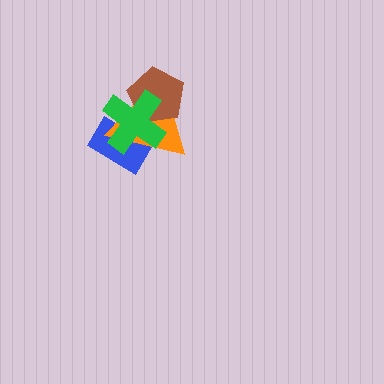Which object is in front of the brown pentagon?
The green cross is in front of the brown pentagon.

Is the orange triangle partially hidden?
Yes, it is partially covered by another shape.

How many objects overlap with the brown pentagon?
2 objects overlap with the brown pentagon.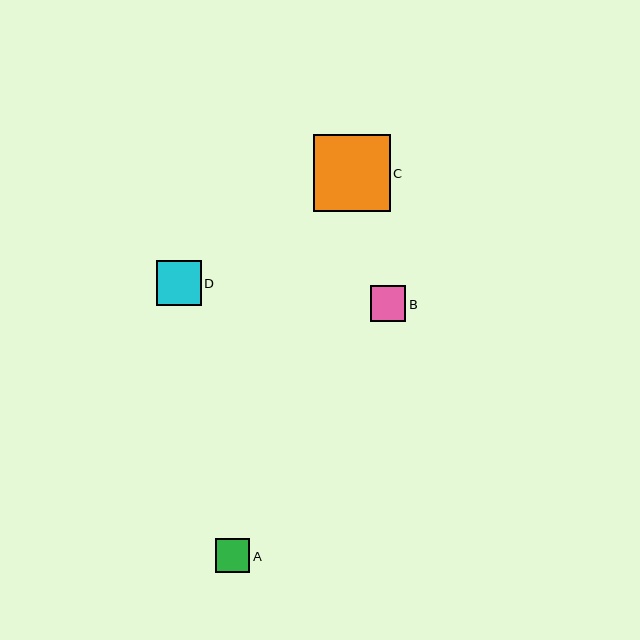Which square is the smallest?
Square A is the smallest with a size of approximately 34 pixels.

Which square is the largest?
Square C is the largest with a size of approximately 77 pixels.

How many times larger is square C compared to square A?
Square C is approximately 2.3 times the size of square A.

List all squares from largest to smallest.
From largest to smallest: C, D, B, A.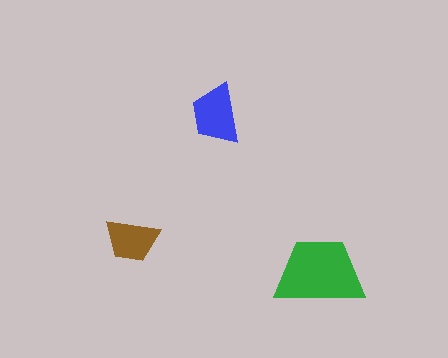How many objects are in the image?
There are 3 objects in the image.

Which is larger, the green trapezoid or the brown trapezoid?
The green one.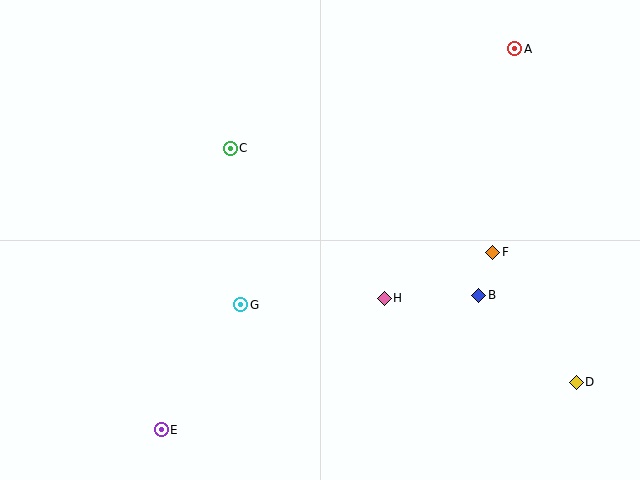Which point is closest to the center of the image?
Point H at (384, 298) is closest to the center.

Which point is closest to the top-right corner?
Point A is closest to the top-right corner.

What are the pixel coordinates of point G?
Point G is at (240, 305).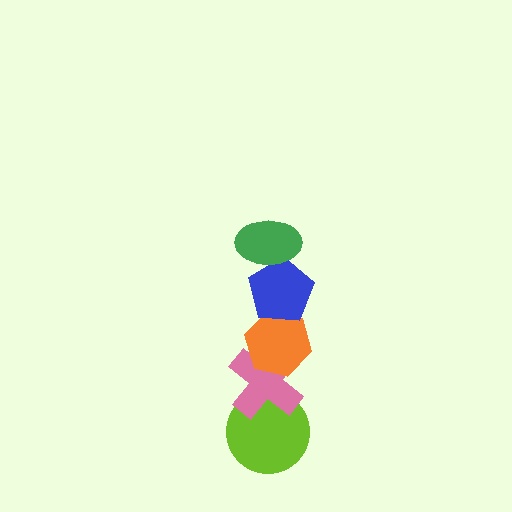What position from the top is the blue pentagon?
The blue pentagon is 2nd from the top.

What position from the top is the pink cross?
The pink cross is 4th from the top.